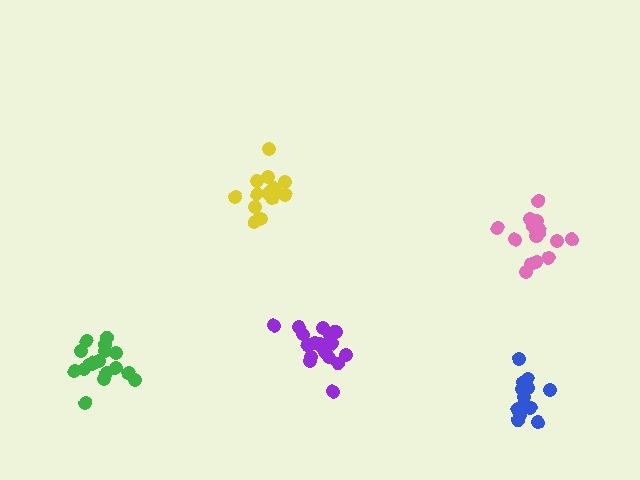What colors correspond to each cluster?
The clusters are colored: green, yellow, pink, blue, purple.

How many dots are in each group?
Group 1: 18 dots, Group 2: 15 dots, Group 3: 17 dots, Group 4: 14 dots, Group 5: 18 dots (82 total).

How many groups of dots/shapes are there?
There are 5 groups.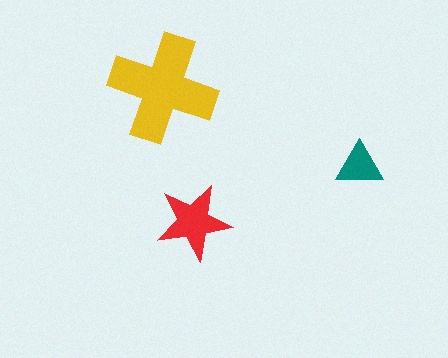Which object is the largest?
The yellow cross.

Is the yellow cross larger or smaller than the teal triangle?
Larger.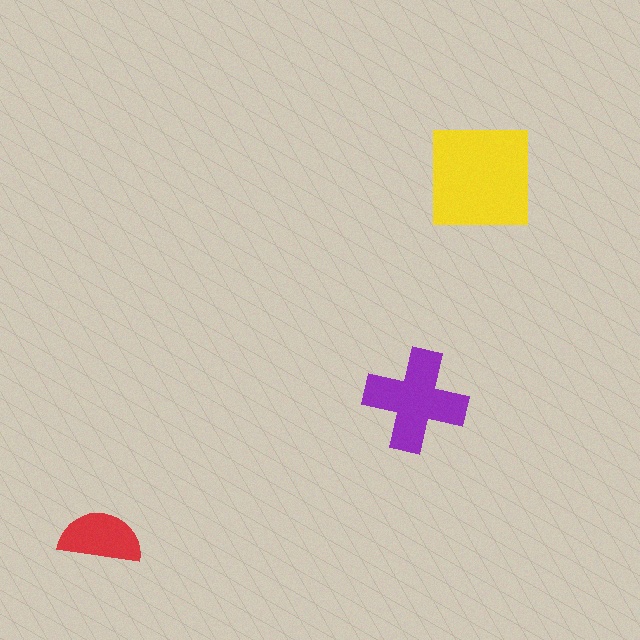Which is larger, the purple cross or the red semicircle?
The purple cross.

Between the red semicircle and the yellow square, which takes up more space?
The yellow square.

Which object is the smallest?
The red semicircle.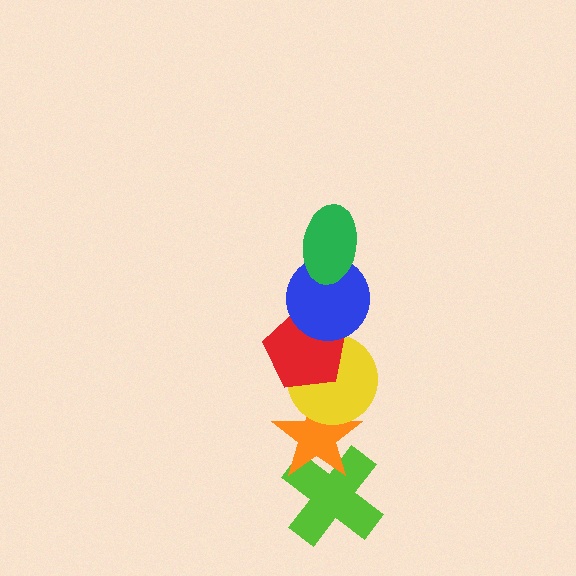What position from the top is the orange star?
The orange star is 5th from the top.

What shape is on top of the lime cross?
The orange star is on top of the lime cross.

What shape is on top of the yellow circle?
The red pentagon is on top of the yellow circle.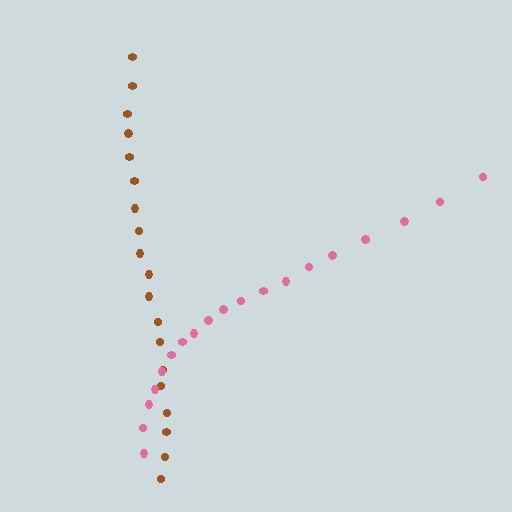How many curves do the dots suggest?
There are 2 distinct paths.